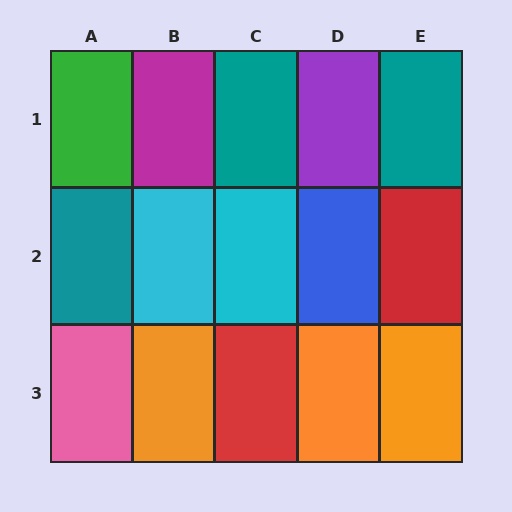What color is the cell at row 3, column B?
Orange.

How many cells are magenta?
1 cell is magenta.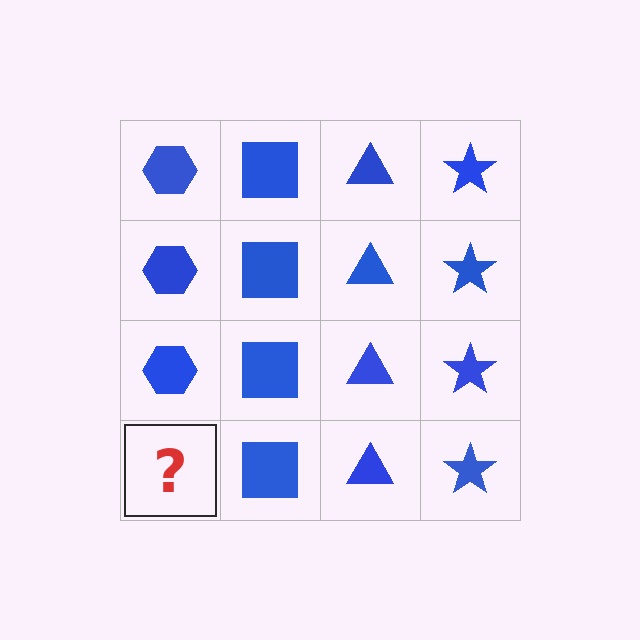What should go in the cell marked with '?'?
The missing cell should contain a blue hexagon.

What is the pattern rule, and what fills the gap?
The rule is that each column has a consistent shape. The gap should be filled with a blue hexagon.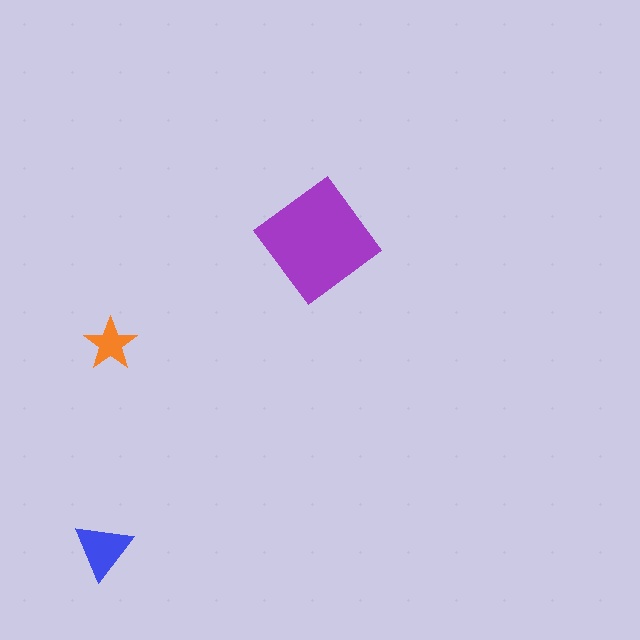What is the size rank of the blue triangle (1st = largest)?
2nd.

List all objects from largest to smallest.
The purple diamond, the blue triangle, the orange star.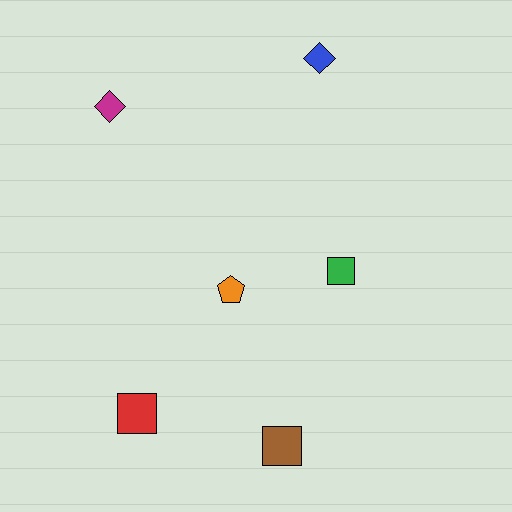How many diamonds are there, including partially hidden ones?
There are 2 diamonds.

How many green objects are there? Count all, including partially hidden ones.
There is 1 green object.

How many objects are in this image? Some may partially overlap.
There are 6 objects.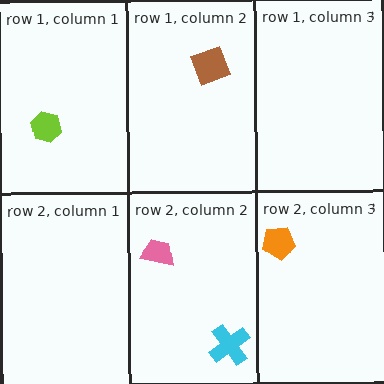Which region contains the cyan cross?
The row 2, column 2 region.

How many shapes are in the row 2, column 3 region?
1.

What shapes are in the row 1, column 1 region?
The lime hexagon.